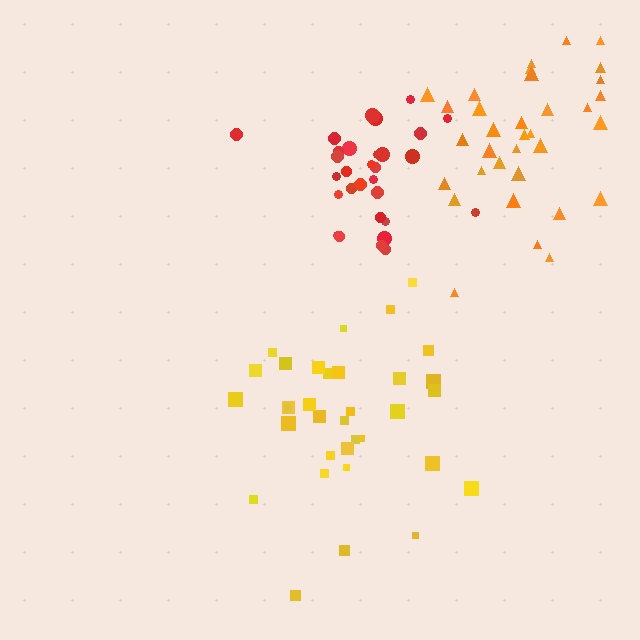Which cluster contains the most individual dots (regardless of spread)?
Yellow (34).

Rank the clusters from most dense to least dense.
red, orange, yellow.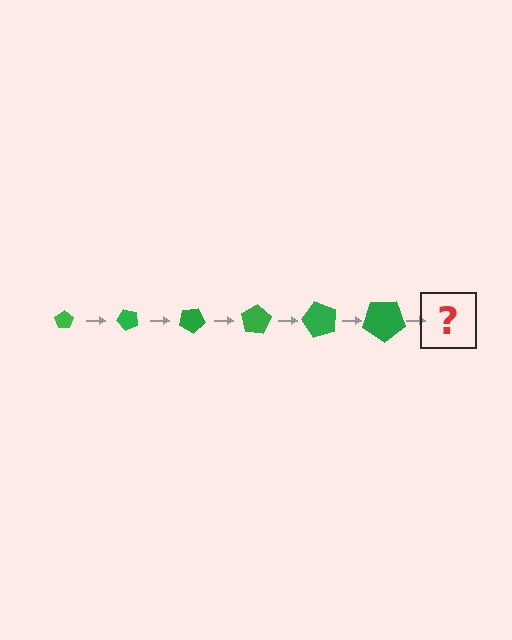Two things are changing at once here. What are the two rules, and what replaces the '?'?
The two rules are that the pentagon grows larger each step and it rotates 50 degrees each step. The '?' should be a pentagon, larger than the previous one and rotated 300 degrees from the start.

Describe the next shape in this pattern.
It should be a pentagon, larger than the previous one and rotated 300 degrees from the start.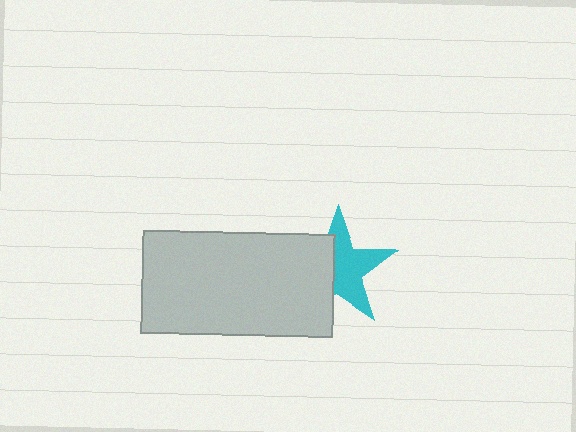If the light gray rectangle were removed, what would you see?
You would see the complete cyan star.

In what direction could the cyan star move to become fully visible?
The cyan star could move right. That would shift it out from behind the light gray rectangle entirely.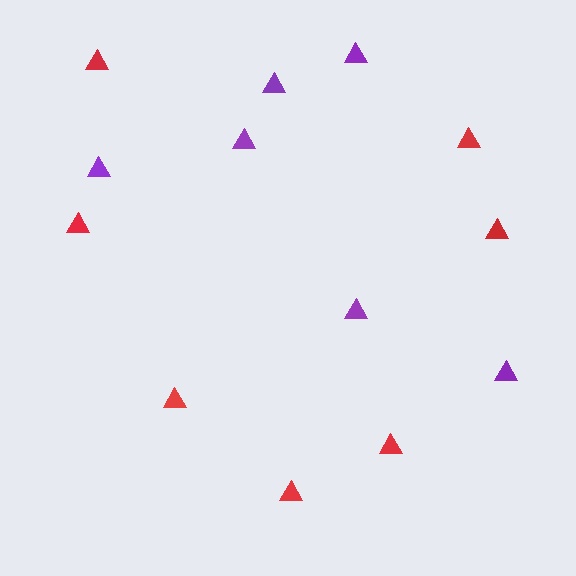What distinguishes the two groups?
There are 2 groups: one group of red triangles (7) and one group of purple triangles (6).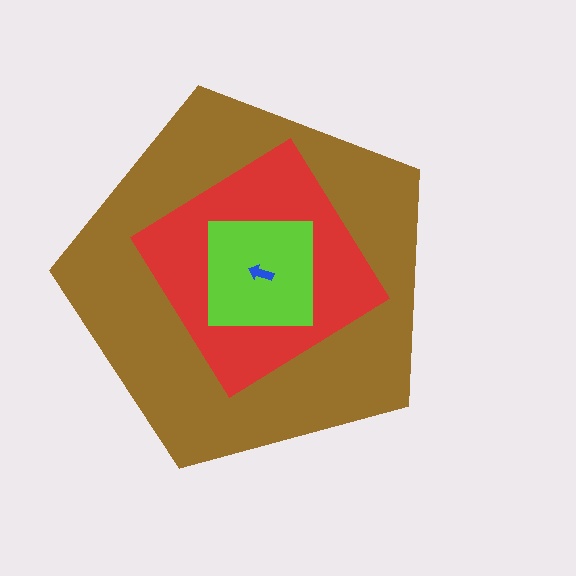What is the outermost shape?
The brown pentagon.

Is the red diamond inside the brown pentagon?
Yes.